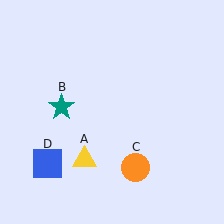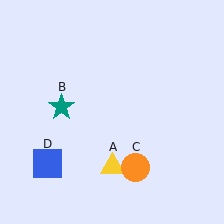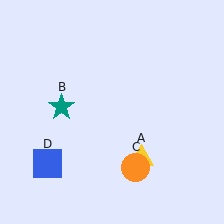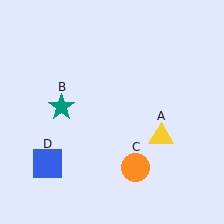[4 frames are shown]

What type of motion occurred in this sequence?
The yellow triangle (object A) rotated counterclockwise around the center of the scene.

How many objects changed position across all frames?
1 object changed position: yellow triangle (object A).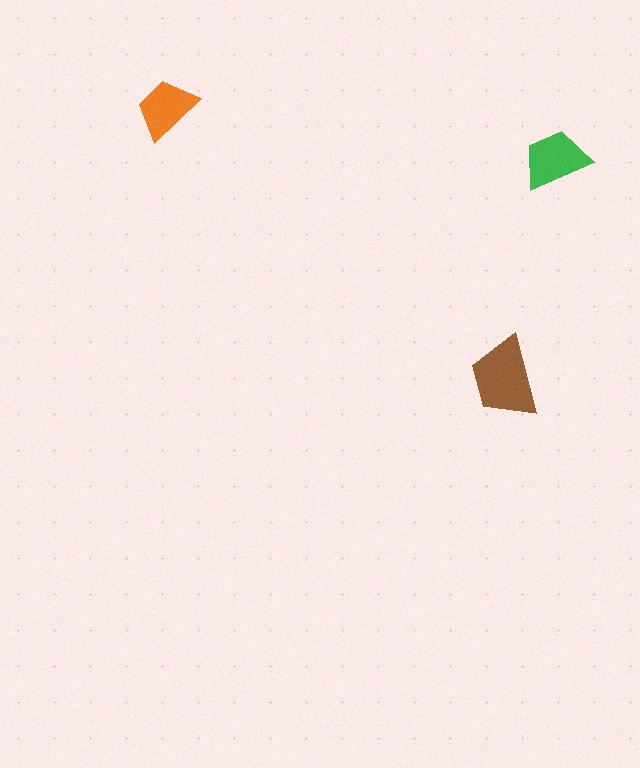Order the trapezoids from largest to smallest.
the brown one, the green one, the orange one.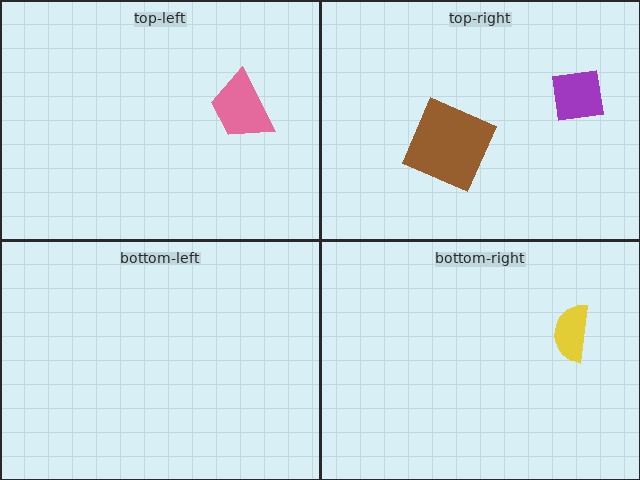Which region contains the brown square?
The top-right region.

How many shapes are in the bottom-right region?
1.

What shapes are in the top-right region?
The brown square, the purple square.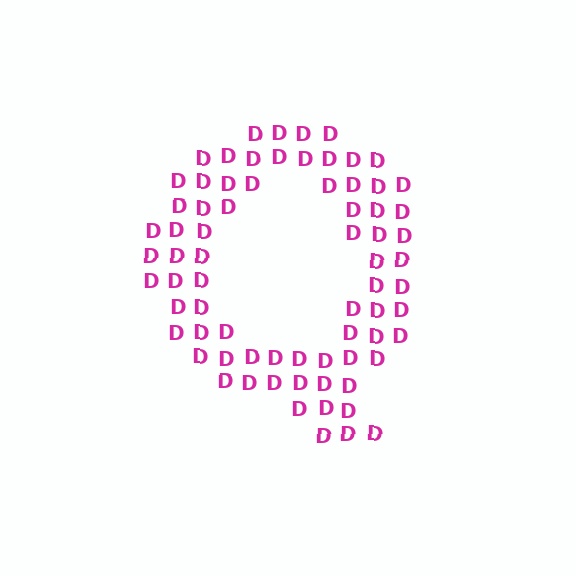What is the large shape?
The large shape is the letter Q.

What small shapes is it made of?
It is made of small letter D's.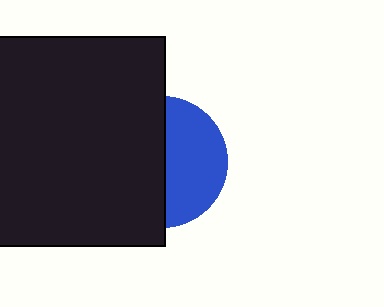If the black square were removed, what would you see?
You would see the complete blue circle.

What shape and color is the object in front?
The object in front is a black square.